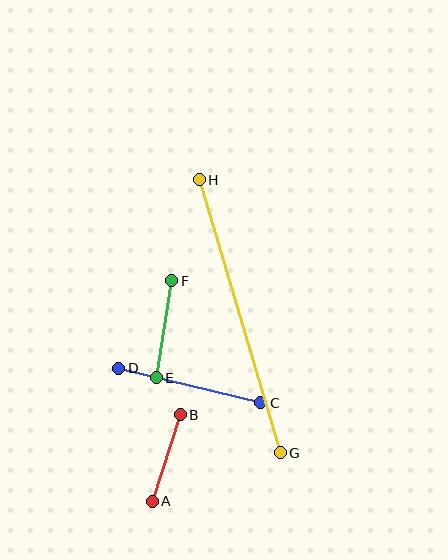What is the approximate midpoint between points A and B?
The midpoint is at approximately (166, 458) pixels.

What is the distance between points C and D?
The distance is approximately 146 pixels.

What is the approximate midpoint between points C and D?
The midpoint is at approximately (190, 386) pixels.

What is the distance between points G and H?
The distance is approximately 285 pixels.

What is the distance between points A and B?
The distance is approximately 91 pixels.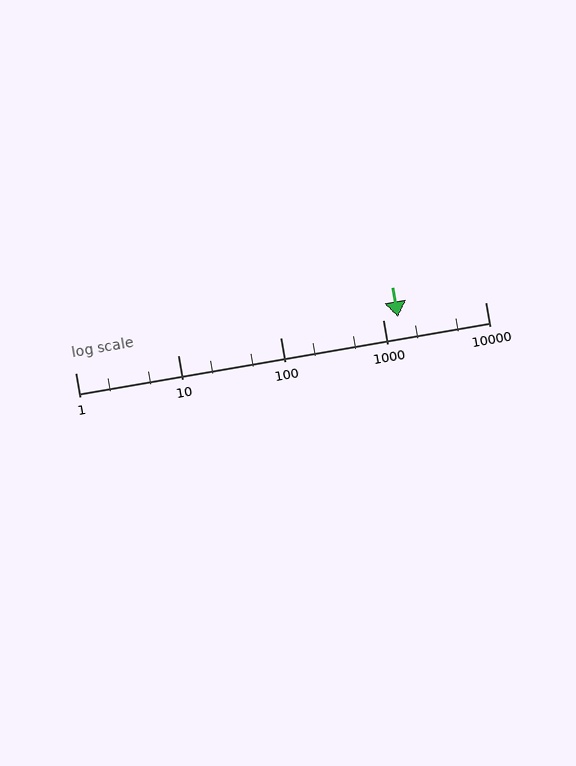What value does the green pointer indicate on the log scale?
The pointer indicates approximately 1400.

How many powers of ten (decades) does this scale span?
The scale spans 4 decades, from 1 to 10000.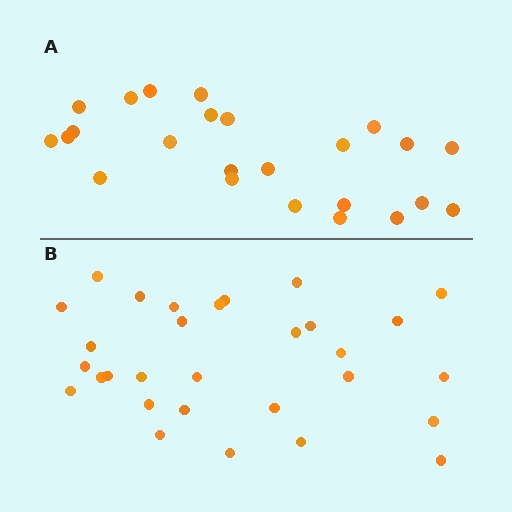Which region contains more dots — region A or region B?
Region B (the bottom region) has more dots.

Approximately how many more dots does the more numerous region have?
Region B has about 6 more dots than region A.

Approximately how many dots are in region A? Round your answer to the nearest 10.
About 20 dots. (The exact count is 24, which rounds to 20.)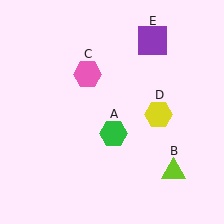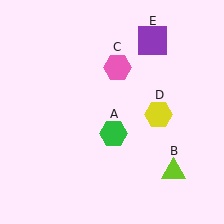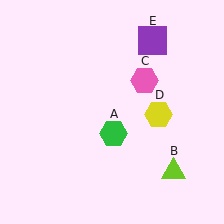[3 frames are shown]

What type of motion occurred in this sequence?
The pink hexagon (object C) rotated clockwise around the center of the scene.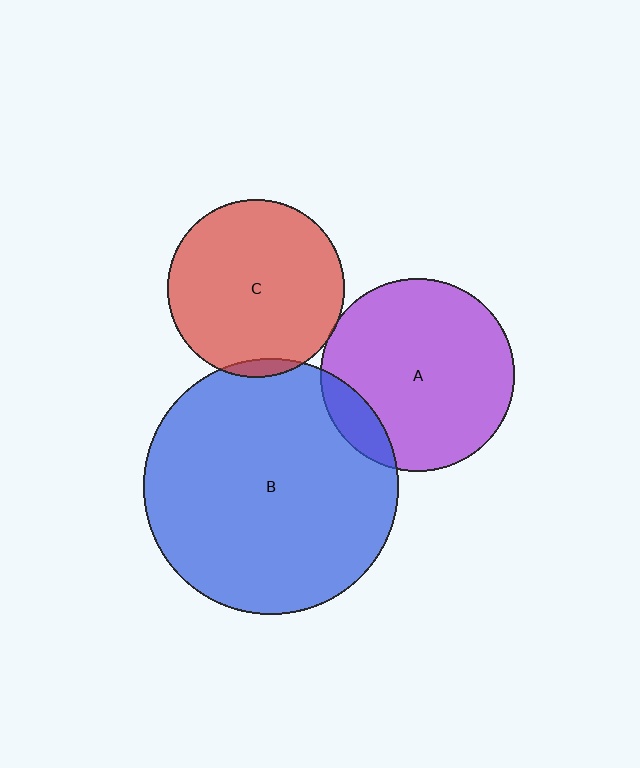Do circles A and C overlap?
Yes.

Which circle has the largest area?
Circle B (blue).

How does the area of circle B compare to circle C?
Approximately 2.1 times.